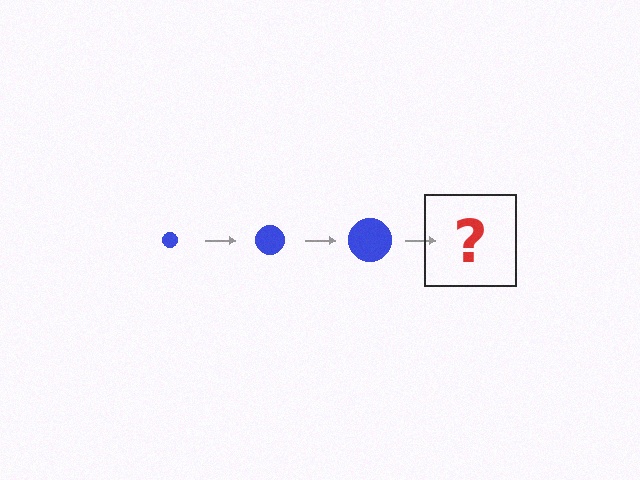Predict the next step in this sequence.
The next step is a blue circle, larger than the previous one.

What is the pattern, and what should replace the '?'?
The pattern is that the circle gets progressively larger each step. The '?' should be a blue circle, larger than the previous one.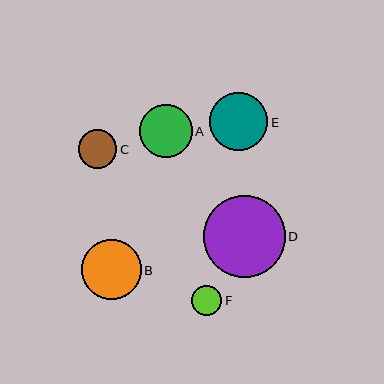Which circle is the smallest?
Circle F is the smallest with a size of approximately 31 pixels.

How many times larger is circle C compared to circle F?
Circle C is approximately 1.3 times the size of circle F.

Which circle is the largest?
Circle D is the largest with a size of approximately 82 pixels.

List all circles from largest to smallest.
From largest to smallest: D, B, E, A, C, F.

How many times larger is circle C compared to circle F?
Circle C is approximately 1.3 times the size of circle F.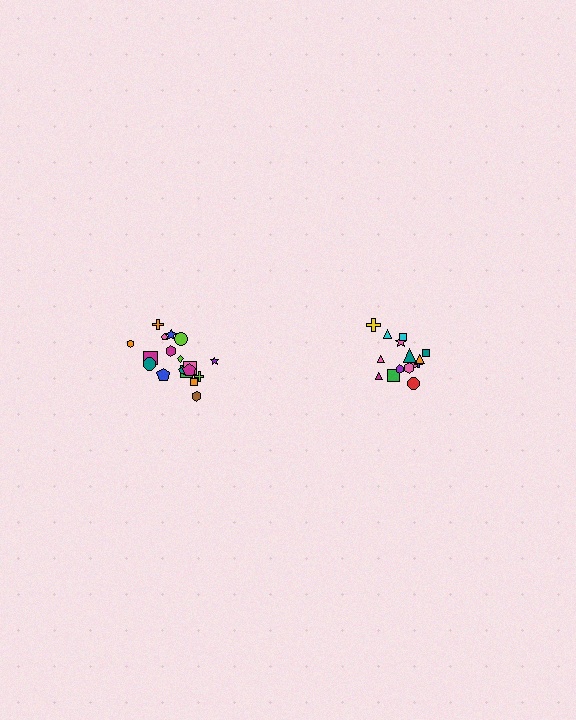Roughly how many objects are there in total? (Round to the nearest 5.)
Roughly 35 objects in total.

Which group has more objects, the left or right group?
The left group.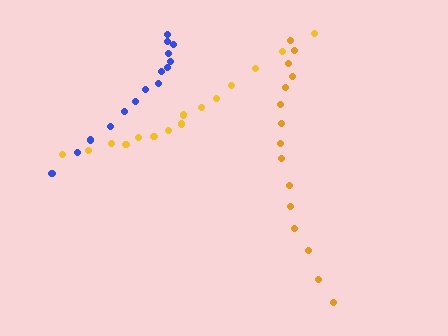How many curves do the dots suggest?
There are 3 distinct paths.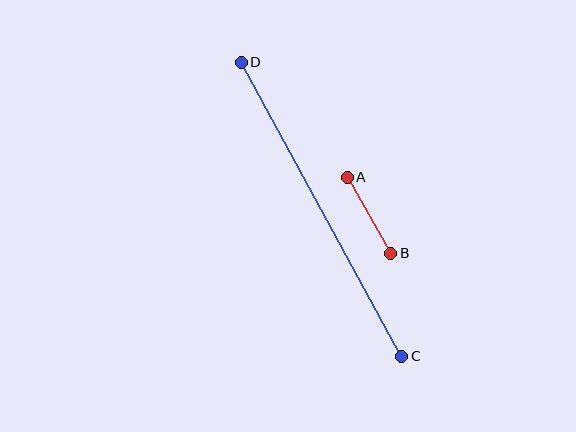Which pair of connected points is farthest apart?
Points C and D are farthest apart.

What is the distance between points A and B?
The distance is approximately 87 pixels.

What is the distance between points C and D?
The distance is approximately 335 pixels.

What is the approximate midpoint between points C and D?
The midpoint is at approximately (322, 209) pixels.